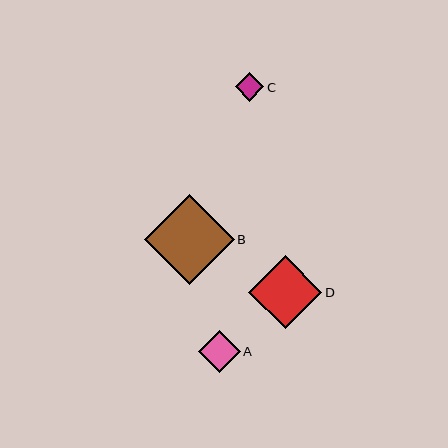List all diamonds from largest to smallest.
From largest to smallest: B, D, A, C.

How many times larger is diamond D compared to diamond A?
Diamond D is approximately 1.8 times the size of diamond A.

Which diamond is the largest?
Diamond B is the largest with a size of approximately 90 pixels.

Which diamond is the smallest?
Diamond C is the smallest with a size of approximately 28 pixels.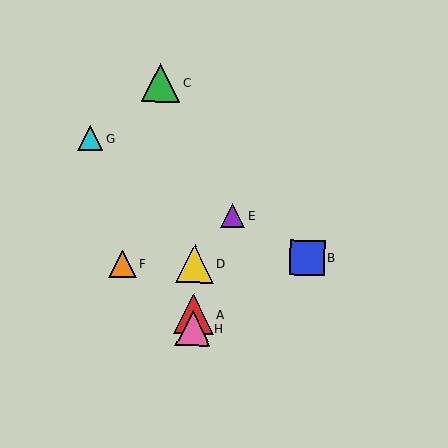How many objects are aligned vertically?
3 objects (A, D, H) are aligned vertically.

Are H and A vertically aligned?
Yes, both are at x≈193.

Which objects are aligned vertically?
Objects A, D, H are aligned vertically.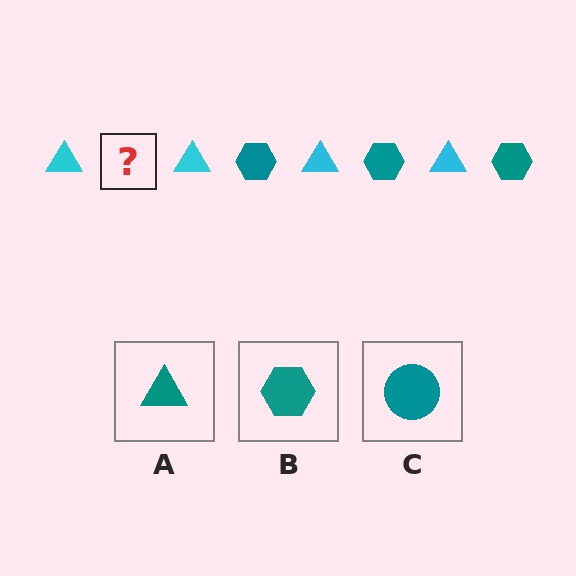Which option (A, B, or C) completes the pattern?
B.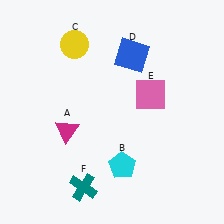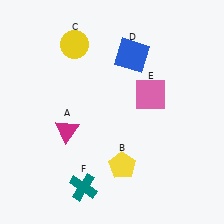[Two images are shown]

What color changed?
The pentagon (B) changed from cyan in Image 1 to yellow in Image 2.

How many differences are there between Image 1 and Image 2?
There is 1 difference between the two images.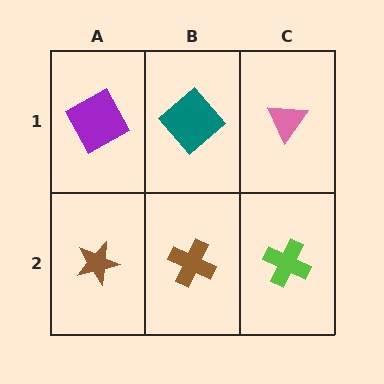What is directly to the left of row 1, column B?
A purple square.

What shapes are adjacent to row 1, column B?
A brown cross (row 2, column B), a purple square (row 1, column A), a pink triangle (row 1, column C).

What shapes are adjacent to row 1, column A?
A brown star (row 2, column A), a teal diamond (row 1, column B).